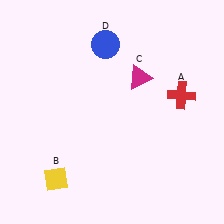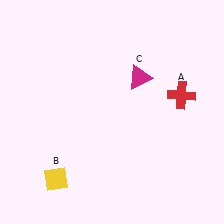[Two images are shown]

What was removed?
The blue circle (D) was removed in Image 2.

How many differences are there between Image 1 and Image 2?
There is 1 difference between the two images.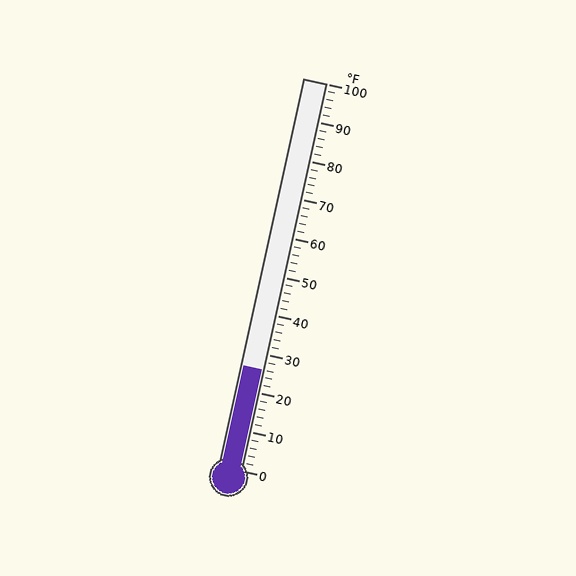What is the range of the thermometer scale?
The thermometer scale ranges from 0°F to 100°F.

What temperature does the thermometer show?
The thermometer shows approximately 26°F.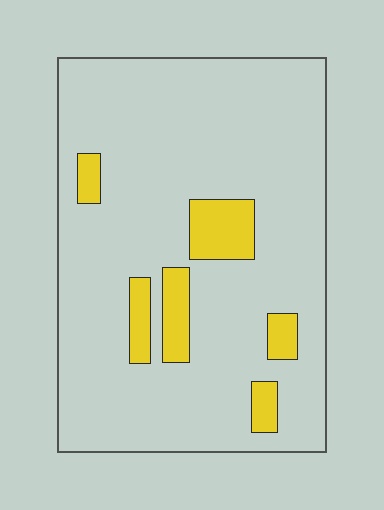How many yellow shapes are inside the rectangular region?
6.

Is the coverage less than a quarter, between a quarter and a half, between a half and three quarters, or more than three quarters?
Less than a quarter.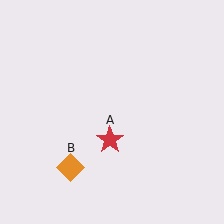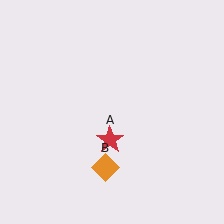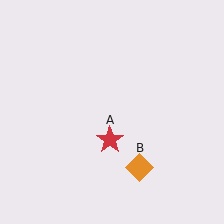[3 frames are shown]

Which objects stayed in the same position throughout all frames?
Red star (object A) remained stationary.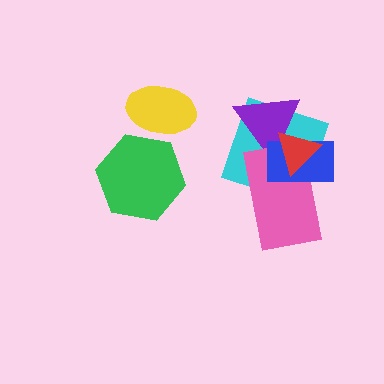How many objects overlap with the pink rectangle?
4 objects overlap with the pink rectangle.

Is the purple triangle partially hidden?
Yes, it is partially covered by another shape.